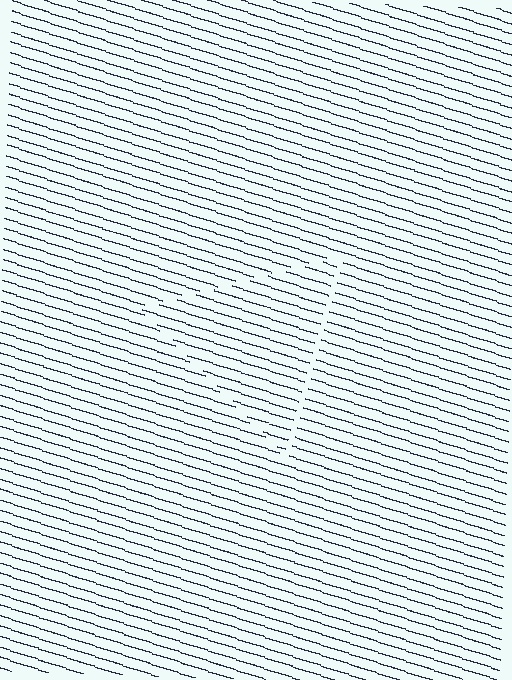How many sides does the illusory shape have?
3 sides — the line-ends trace a triangle.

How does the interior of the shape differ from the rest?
The interior of the shape contains the same grating, shifted by half a period — the contour is defined by the phase discontinuity where line-ends from the inner and outer gratings abut.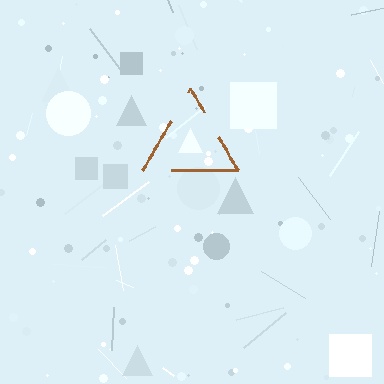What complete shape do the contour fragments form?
The contour fragments form a triangle.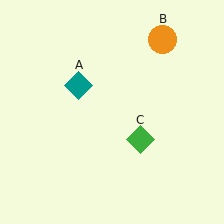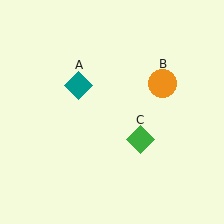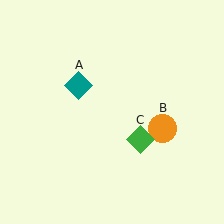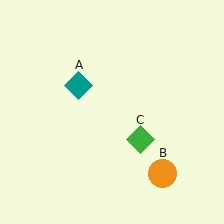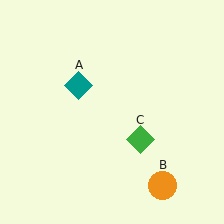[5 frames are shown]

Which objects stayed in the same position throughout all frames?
Teal diamond (object A) and green diamond (object C) remained stationary.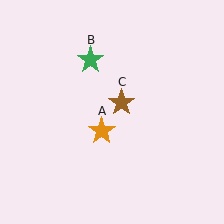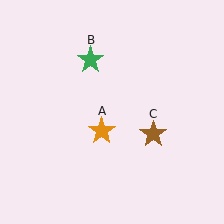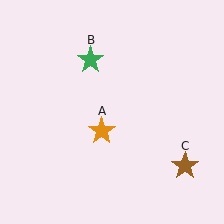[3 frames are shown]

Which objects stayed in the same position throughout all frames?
Orange star (object A) and green star (object B) remained stationary.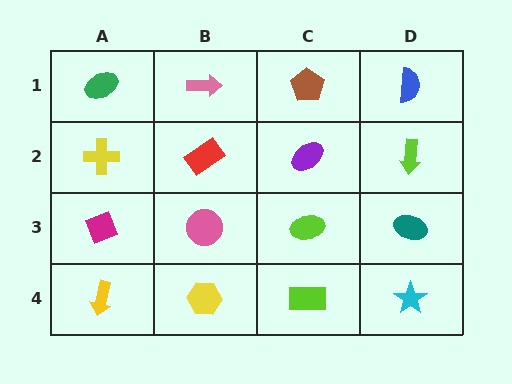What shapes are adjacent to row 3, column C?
A purple ellipse (row 2, column C), a lime rectangle (row 4, column C), a pink circle (row 3, column B), a teal ellipse (row 3, column D).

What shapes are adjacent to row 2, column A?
A green ellipse (row 1, column A), a magenta diamond (row 3, column A), a red rectangle (row 2, column B).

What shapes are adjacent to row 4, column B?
A pink circle (row 3, column B), a yellow arrow (row 4, column A), a lime rectangle (row 4, column C).